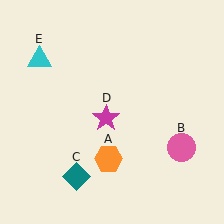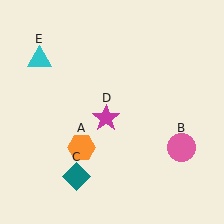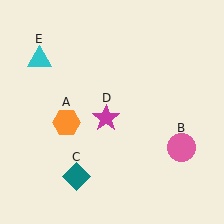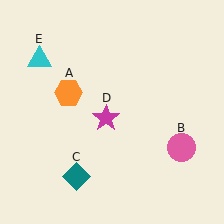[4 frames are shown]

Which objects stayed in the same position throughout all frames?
Pink circle (object B) and teal diamond (object C) and magenta star (object D) and cyan triangle (object E) remained stationary.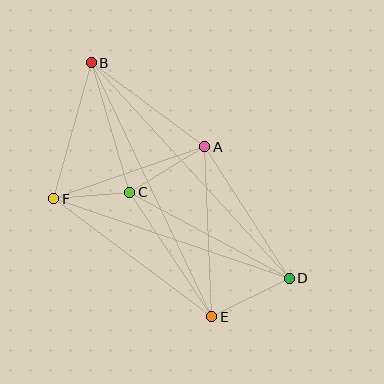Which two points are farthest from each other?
Points B and D are farthest from each other.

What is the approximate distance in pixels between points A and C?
The distance between A and C is approximately 88 pixels.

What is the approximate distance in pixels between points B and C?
The distance between B and C is approximately 135 pixels.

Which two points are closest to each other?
Points C and F are closest to each other.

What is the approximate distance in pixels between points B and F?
The distance between B and F is approximately 141 pixels.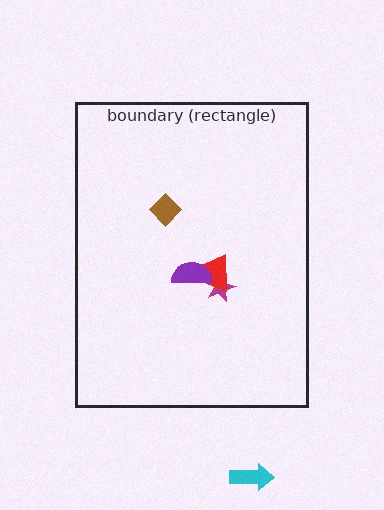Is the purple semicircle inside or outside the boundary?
Inside.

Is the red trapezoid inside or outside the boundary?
Inside.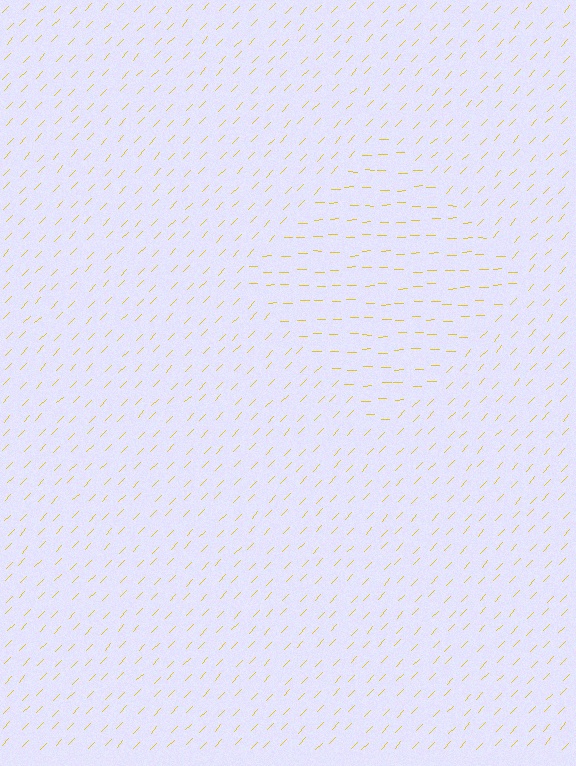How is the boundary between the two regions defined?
The boundary is defined purely by a change in line orientation (approximately 45 degrees difference). All lines are the same color and thickness.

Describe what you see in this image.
The image is filled with small yellow line segments. A diamond region in the image has lines oriented differently from the surrounding lines, creating a visible texture boundary.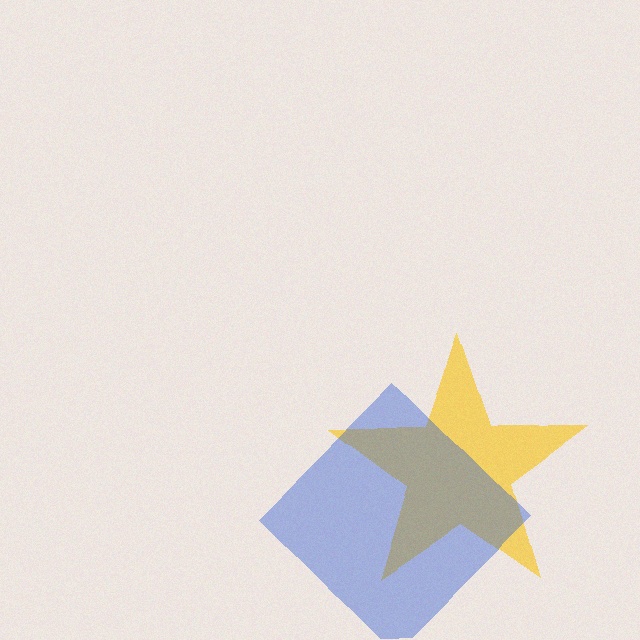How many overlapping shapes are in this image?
There are 2 overlapping shapes in the image.